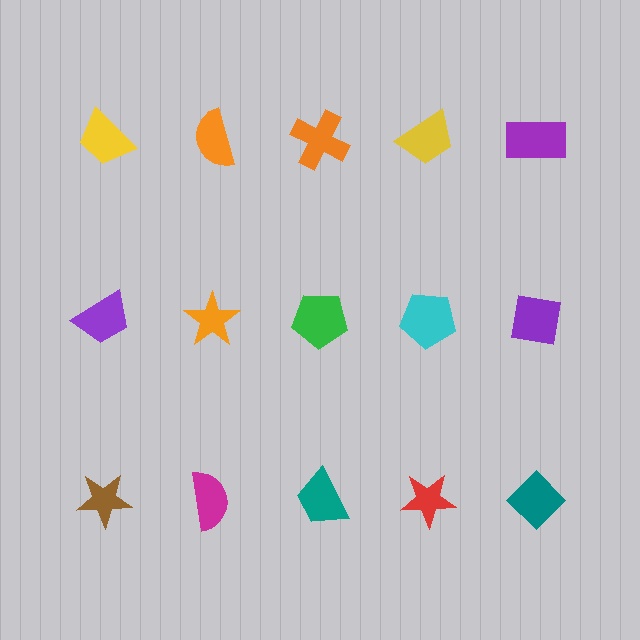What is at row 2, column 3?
A green pentagon.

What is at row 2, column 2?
An orange star.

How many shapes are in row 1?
5 shapes.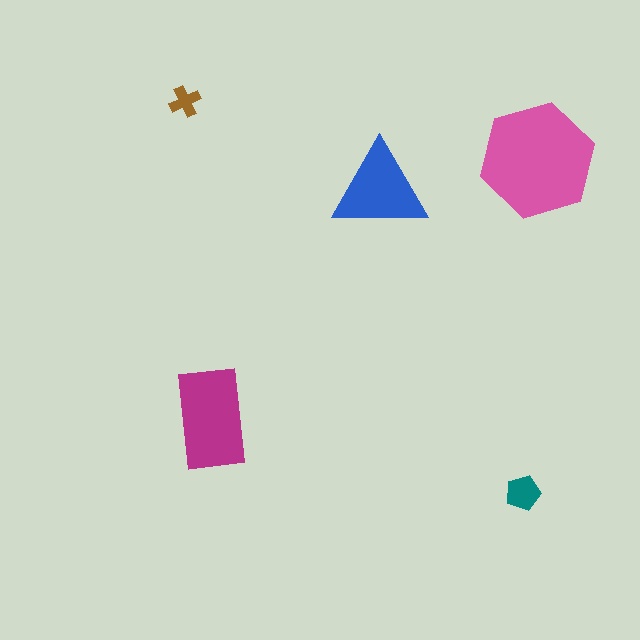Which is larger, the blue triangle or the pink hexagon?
The pink hexagon.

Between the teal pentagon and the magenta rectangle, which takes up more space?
The magenta rectangle.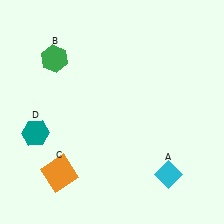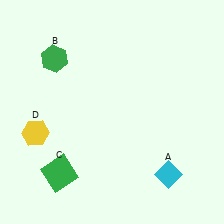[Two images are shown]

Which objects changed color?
C changed from orange to green. D changed from teal to yellow.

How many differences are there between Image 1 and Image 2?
There are 2 differences between the two images.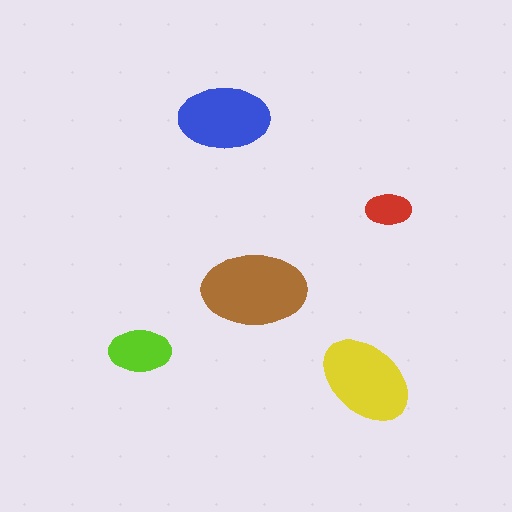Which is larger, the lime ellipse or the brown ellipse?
The brown one.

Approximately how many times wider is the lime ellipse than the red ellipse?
About 1.5 times wider.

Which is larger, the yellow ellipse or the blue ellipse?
The yellow one.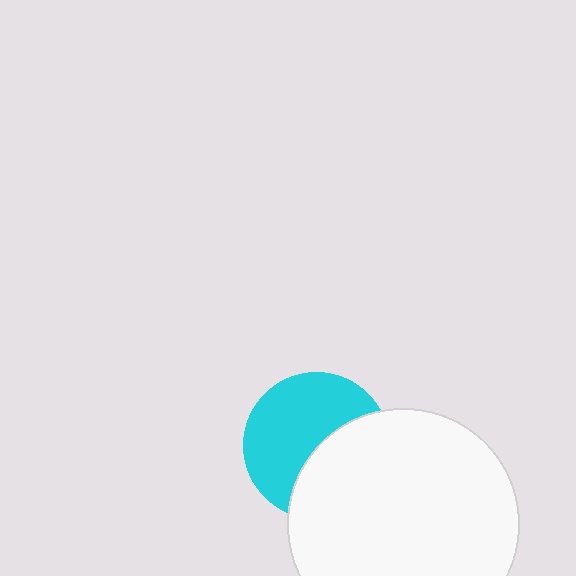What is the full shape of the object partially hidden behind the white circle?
The partially hidden object is a cyan circle.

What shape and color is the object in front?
The object in front is a white circle.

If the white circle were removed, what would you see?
You would see the complete cyan circle.